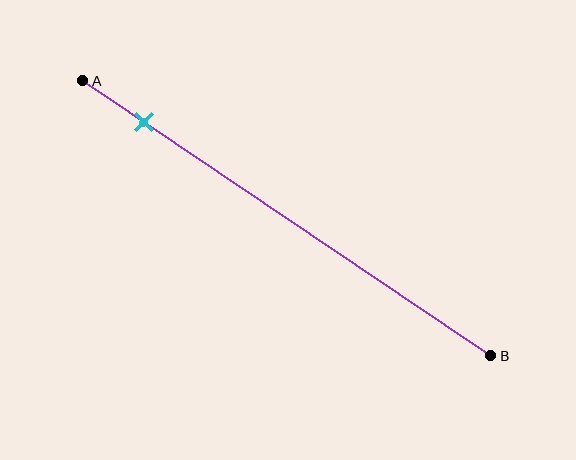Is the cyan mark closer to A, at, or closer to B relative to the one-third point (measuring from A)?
The cyan mark is closer to point A than the one-third point of segment AB.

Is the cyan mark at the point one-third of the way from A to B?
No, the mark is at about 15% from A, not at the 33% one-third point.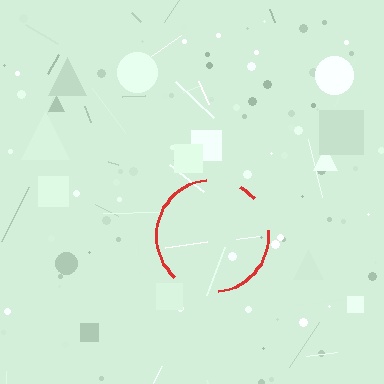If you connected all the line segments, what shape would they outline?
They would outline a circle.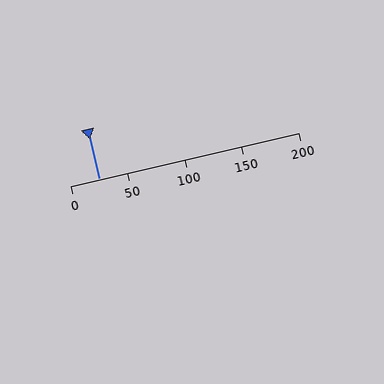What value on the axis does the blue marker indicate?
The marker indicates approximately 25.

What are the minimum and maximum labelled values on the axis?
The axis runs from 0 to 200.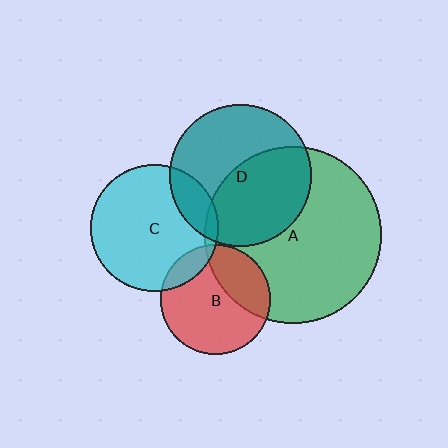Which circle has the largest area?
Circle A (green).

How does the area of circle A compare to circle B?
Approximately 2.6 times.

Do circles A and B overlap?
Yes.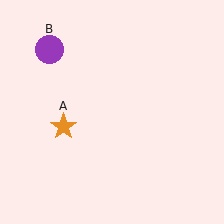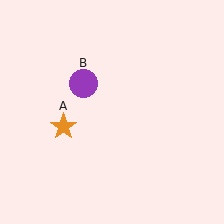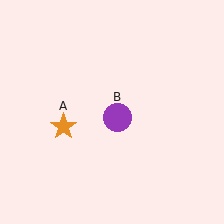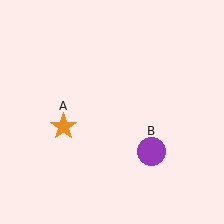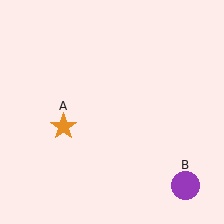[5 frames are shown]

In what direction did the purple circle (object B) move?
The purple circle (object B) moved down and to the right.